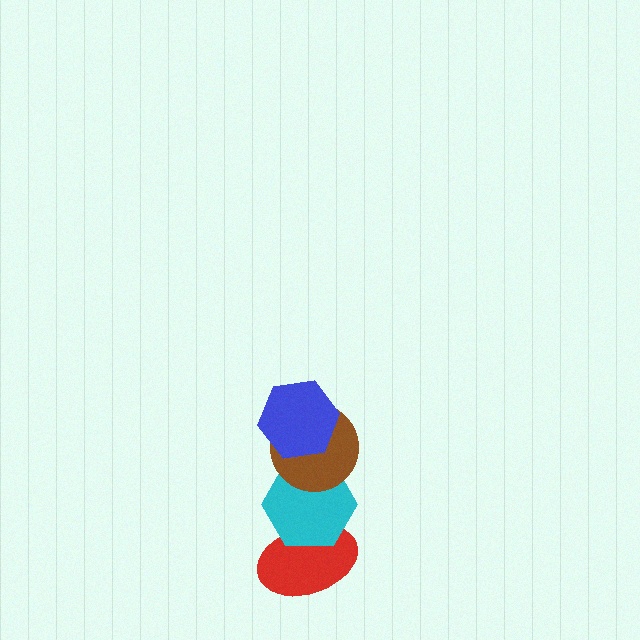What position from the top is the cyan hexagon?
The cyan hexagon is 3rd from the top.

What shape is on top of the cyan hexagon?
The brown circle is on top of the cyan hexagon.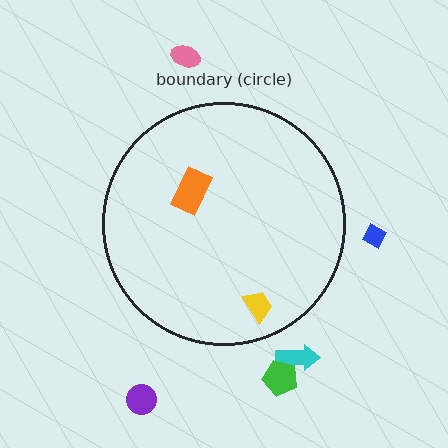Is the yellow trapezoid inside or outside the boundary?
Inside.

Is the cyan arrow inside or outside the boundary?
Outside.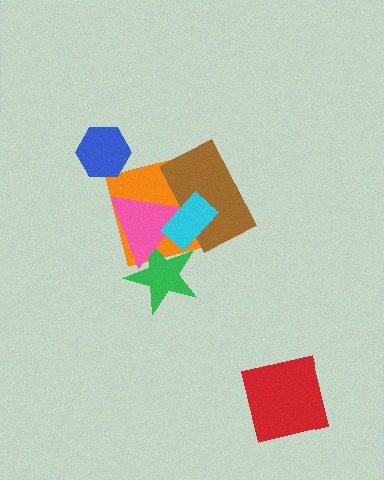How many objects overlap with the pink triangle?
4 objects overlap with the pink triangle.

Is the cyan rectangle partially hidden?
No, no other shape covers it.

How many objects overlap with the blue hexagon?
0 objects overlap with the blue hexagon.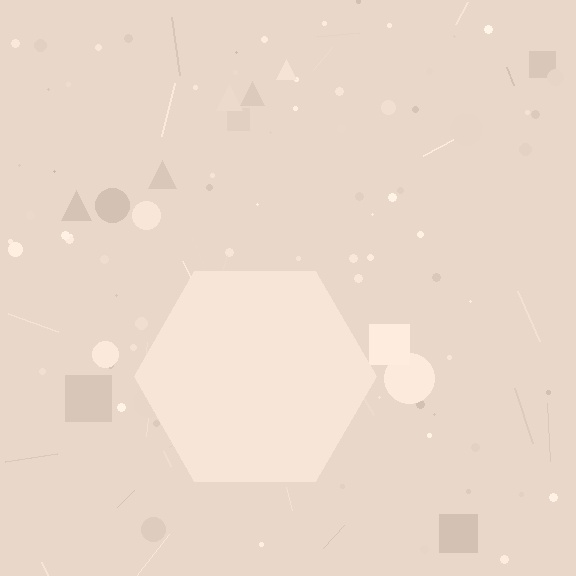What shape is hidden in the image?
A hexagon is hidden in the image.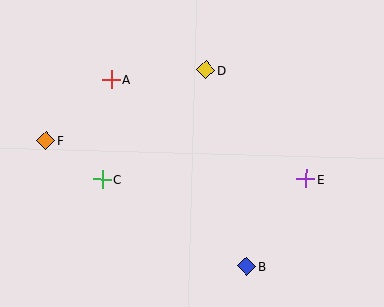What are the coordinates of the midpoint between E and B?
The midpoint between E and B is at (276, 223).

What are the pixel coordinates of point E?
Point E is at (306, 179).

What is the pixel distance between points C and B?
The distance between C and B is 168 pixels.